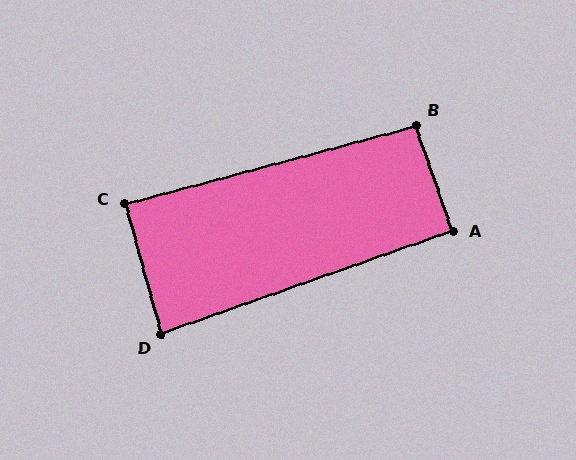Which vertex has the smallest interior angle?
D, at approximately 86 degrees.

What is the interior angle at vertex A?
Approximately 90 degrees (approximately right).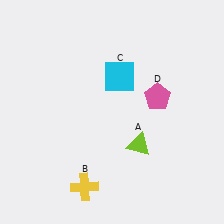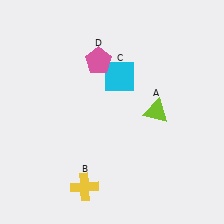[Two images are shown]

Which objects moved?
The objects that moved are: the lime triangle (A), the pink pentagon (D).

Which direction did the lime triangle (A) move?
The lime triangle (A) moved up.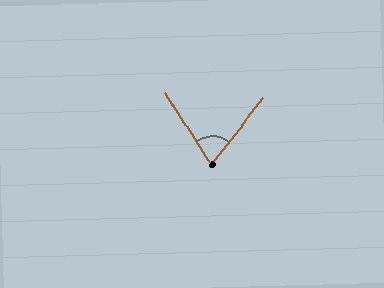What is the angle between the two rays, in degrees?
Approximately 70 degrees.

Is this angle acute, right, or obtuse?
It is acute.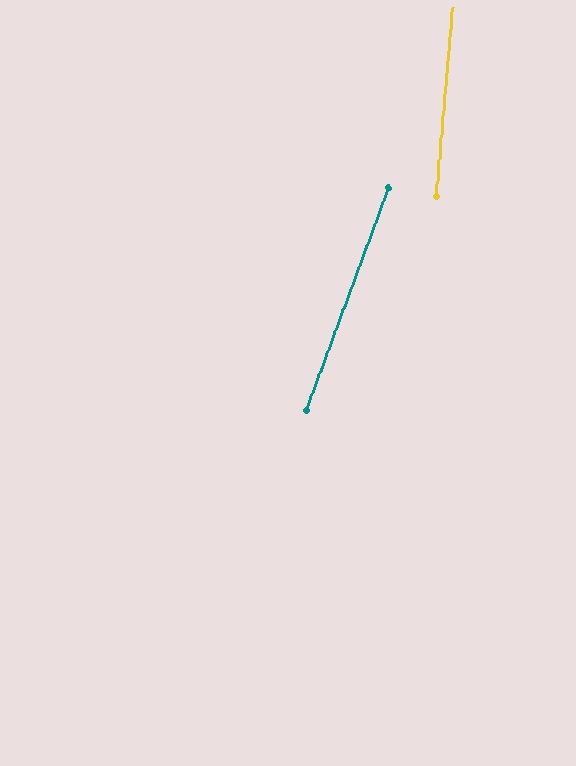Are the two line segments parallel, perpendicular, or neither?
Neither parallel nor perpendicular — they differ by about 15°.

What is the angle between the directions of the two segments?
Approximately 15 degrees.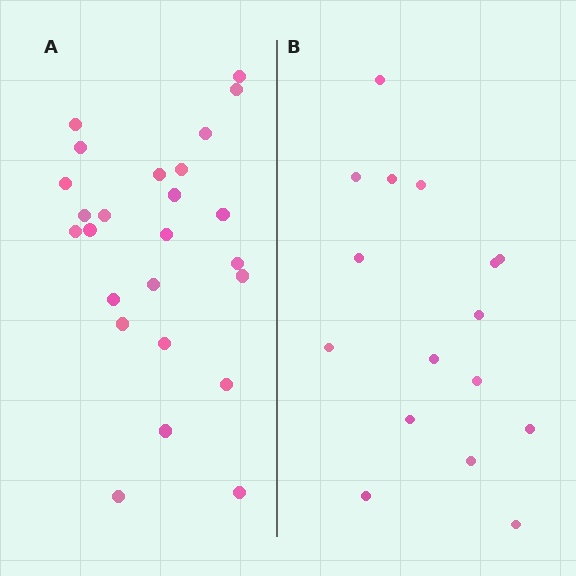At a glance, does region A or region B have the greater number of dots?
Region A (the left region) has more dots.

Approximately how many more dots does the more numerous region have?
Region A has roughly 8 or so more dots than region B.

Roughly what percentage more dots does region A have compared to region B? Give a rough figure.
About 55% more.